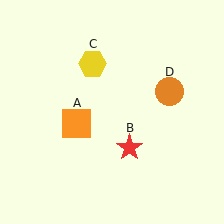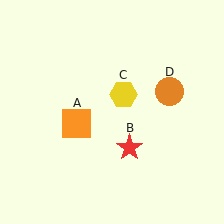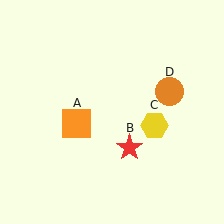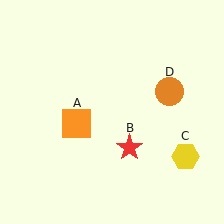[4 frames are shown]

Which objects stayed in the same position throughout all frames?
Orange square (object A) and red star (object B) and orange circle (object D) remained stationary.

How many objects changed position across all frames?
1 object changed position: yellow hexagon (object C).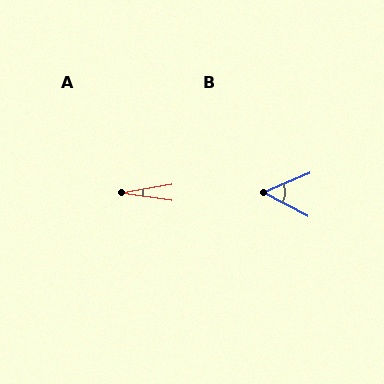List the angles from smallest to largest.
A (18°), B (50°).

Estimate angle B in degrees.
Approximately 50 degrees.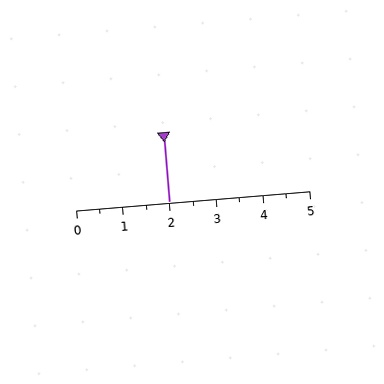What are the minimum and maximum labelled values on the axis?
The axis runs from 0 to 5.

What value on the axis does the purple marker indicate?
The marker indicates approximately 2.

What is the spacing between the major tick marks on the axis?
The major ticks are spaced 1 apart.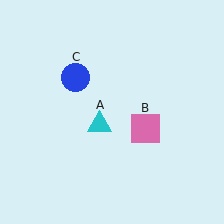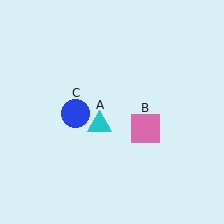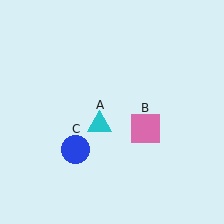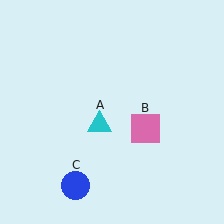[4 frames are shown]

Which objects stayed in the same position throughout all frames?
Cyan triangle (object A) and pink square (object B) remained stationary.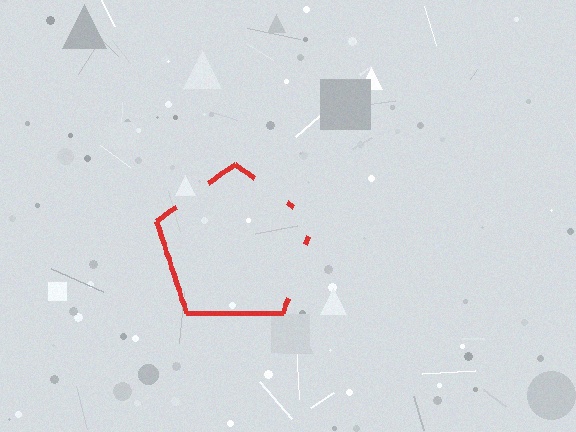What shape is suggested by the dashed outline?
The dashed outline suggests a pentagon.